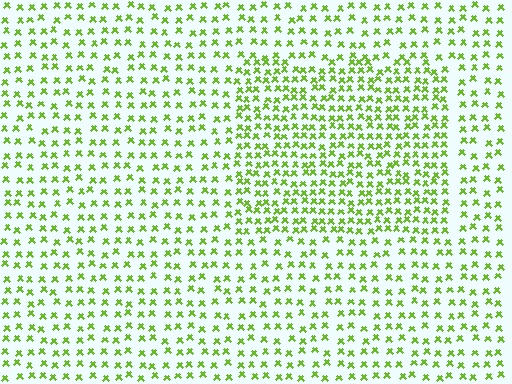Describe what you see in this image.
The image contains small lime elements arranged at two different densities. A rectangle-shaped region is visible where the elements are more densely packed than the surrounding area.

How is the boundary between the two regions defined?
The boundary is defined by a change in element density (approximately 1.7x ratio). All elements are the same color, size, and shape.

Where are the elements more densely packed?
The elements are more densely packed inside the rectangle boundary.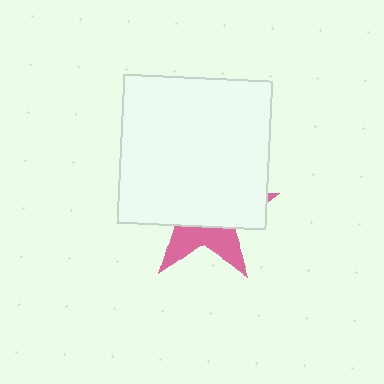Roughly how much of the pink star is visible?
A small part of it is visible (roughly 33%).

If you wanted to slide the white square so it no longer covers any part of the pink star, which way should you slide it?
Slide it up — that is the most direct way to separate the two shapes.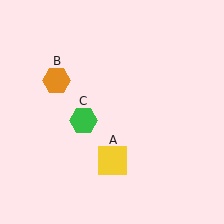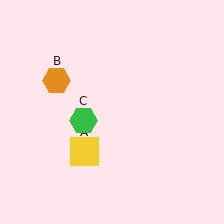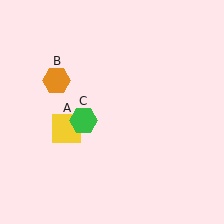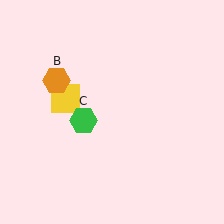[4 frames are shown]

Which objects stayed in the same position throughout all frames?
Orange hexagon (object B) and green hexagon (object C) remained stationary.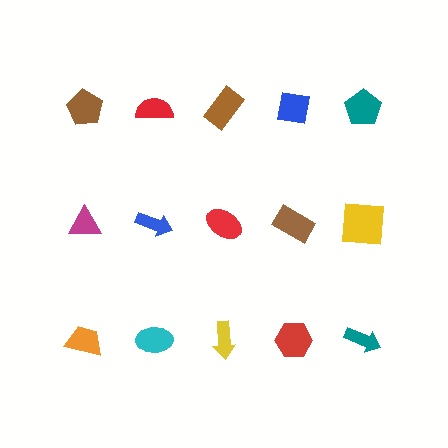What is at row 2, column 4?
A brown rectangle.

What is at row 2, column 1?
A magenta triangle.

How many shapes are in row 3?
5 shapes.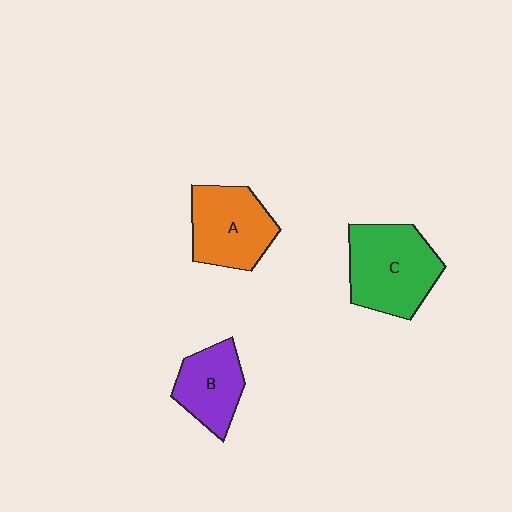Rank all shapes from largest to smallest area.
From largest to smallest: C (green), A (orange), B (purple).